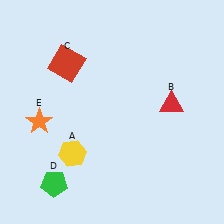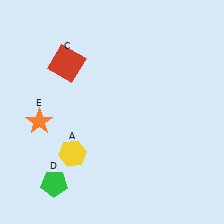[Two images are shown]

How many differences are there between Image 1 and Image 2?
There is 1 difference between the two images.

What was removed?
The red triangle (B) was removed in Image 2.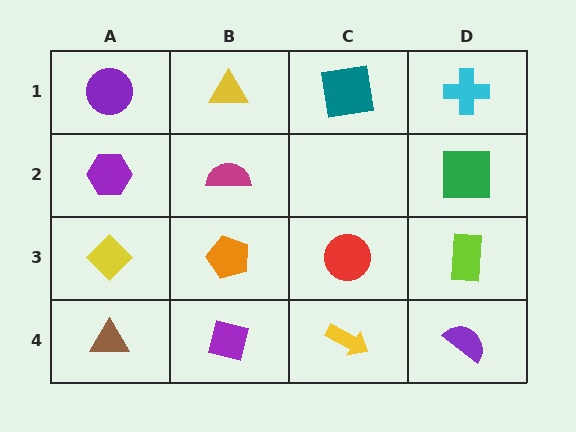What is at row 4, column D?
A purple semicircle.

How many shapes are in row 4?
4 shapes.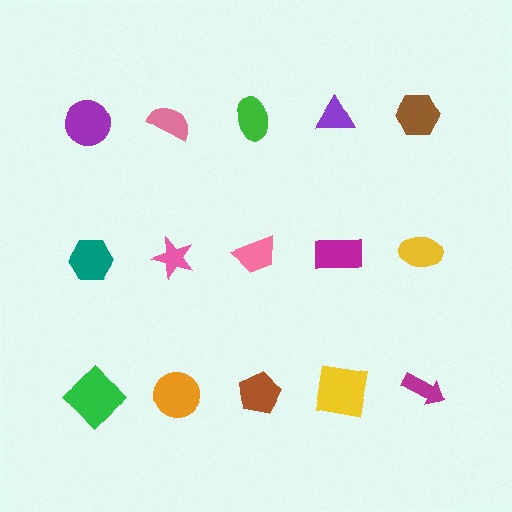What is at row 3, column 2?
An orange circle.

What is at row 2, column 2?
A pink star.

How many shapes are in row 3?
5 shapes.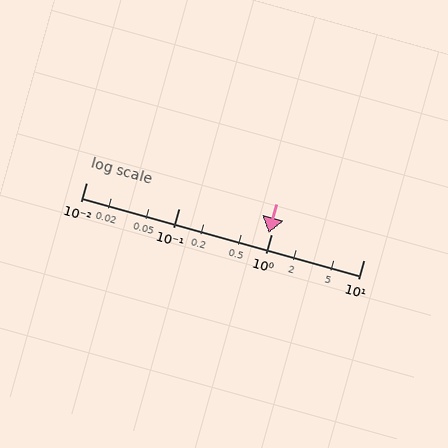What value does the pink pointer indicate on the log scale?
The pointer indicates approximately 0.95.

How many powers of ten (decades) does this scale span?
The scale spans 3 decades, from 0.01 to 10.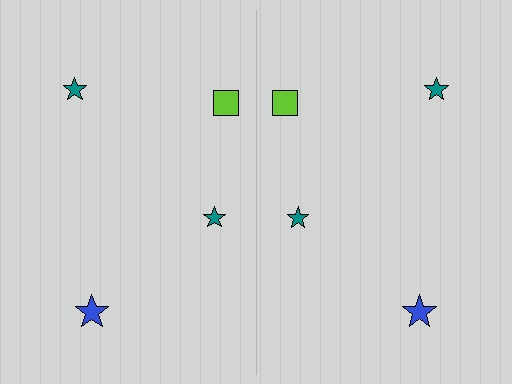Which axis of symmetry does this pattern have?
The pattern has a vertical axis of symmetry running through the center of the image.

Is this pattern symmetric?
Yes, this pattern has bilateral (reflection) symmetry.